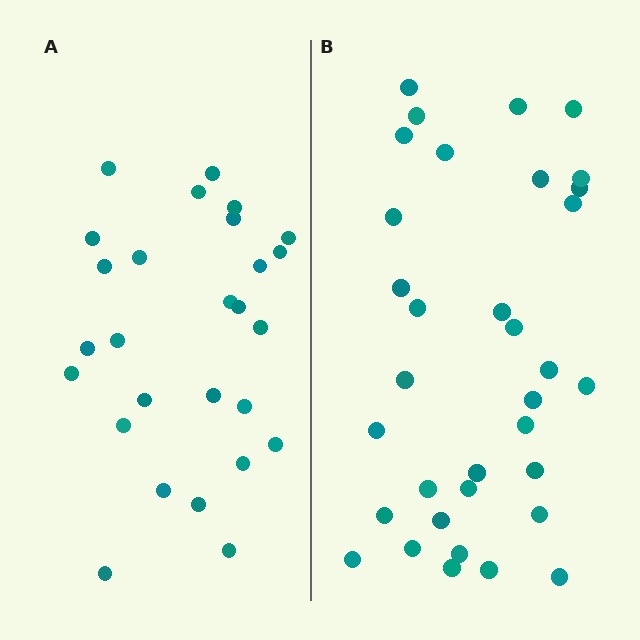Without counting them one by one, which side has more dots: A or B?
Region B (the right region) has more dots.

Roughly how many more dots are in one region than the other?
Region B has roughly 8 or so more dots than region A.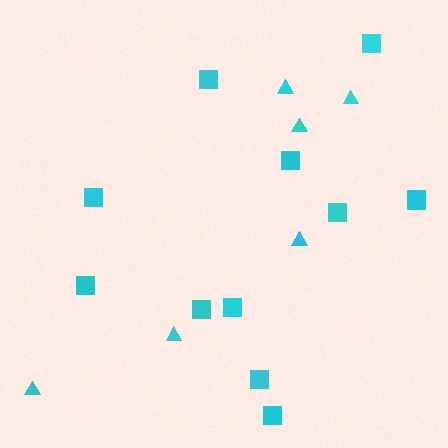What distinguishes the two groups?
There are 2 groups: one group of squares (11) and one group of triangles (6).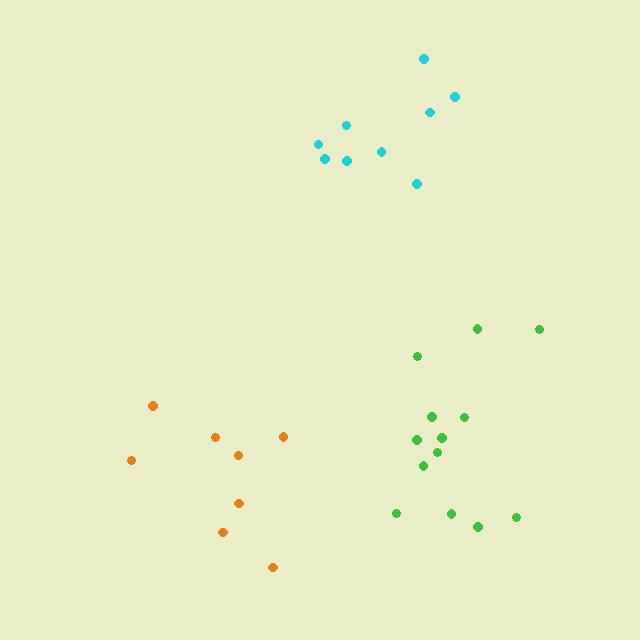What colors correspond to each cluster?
The clusters are colored: orange, cyan, green.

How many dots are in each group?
Group 1: 8 dots, Group 2: 9 dots, Group 3: 13 dots (30 total).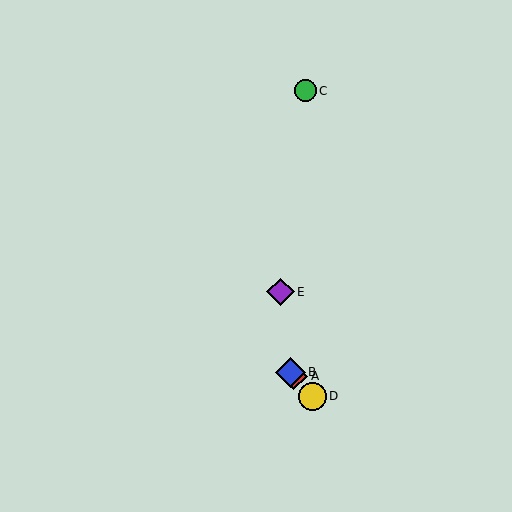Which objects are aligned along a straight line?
Objects A, B, D are aligned along a straight line.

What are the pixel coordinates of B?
Object B is at (290, 372).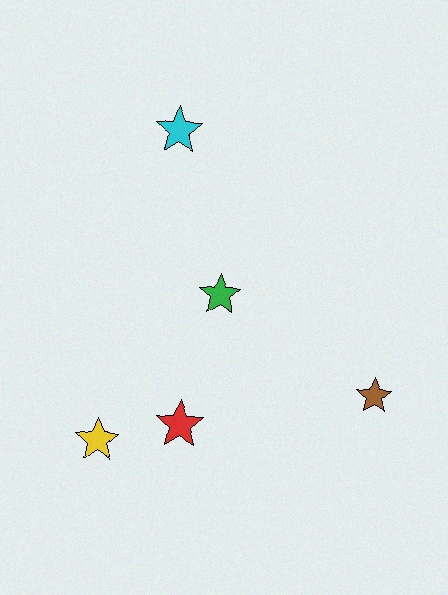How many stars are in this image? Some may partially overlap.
There are 5 stars.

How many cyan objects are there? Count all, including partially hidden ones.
There is 1 cyan object.